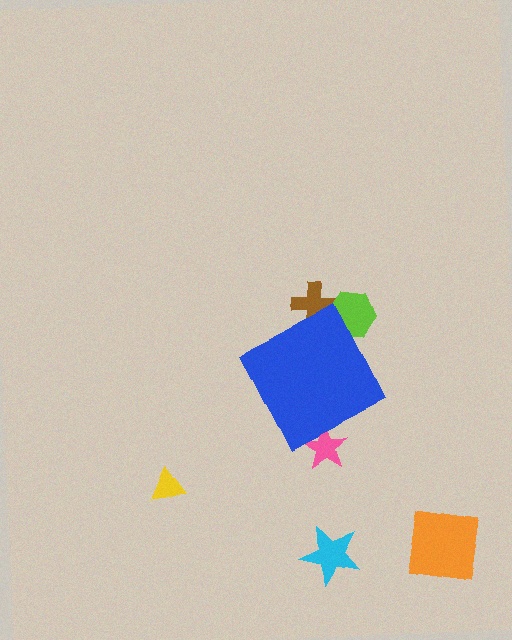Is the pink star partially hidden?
Yes, the pink star is partially hidden behind the blue diamond.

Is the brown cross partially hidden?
Yes, the brown cross is partially hidden behind the blue diamond.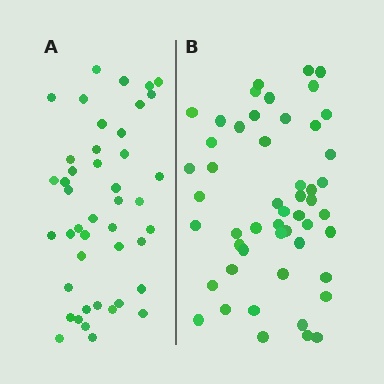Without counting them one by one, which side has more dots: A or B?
Region B (the right region) has more dots.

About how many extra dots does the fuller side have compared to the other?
Region B has roughly 8 or so more dots than region A.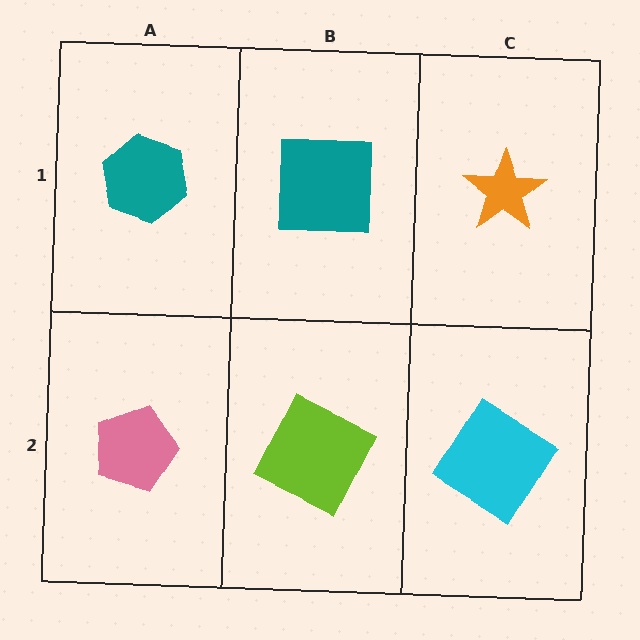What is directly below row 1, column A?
A pink pentagon.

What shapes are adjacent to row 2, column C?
An orange star (row 1, column C), a lime square (row 2, column B).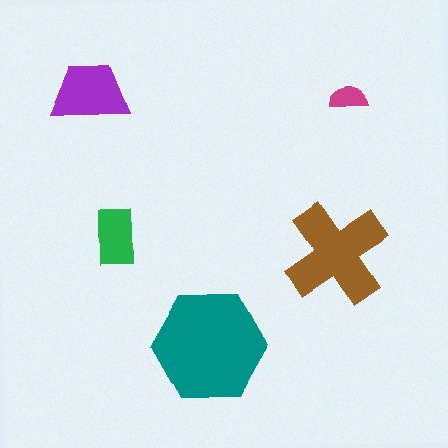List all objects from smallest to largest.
The magenta semicircle, the green rectangle, the purple trapezoid, the brown cross, the teal hexagon.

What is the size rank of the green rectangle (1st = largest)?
4th.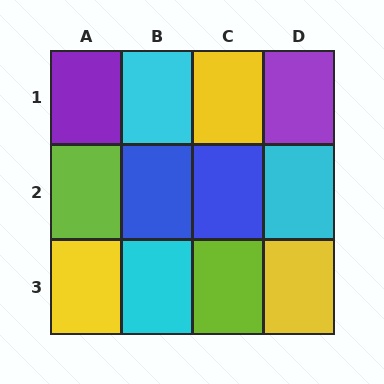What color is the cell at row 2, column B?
Blue.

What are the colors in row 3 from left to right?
Yellow, cyan, lime, yellow.